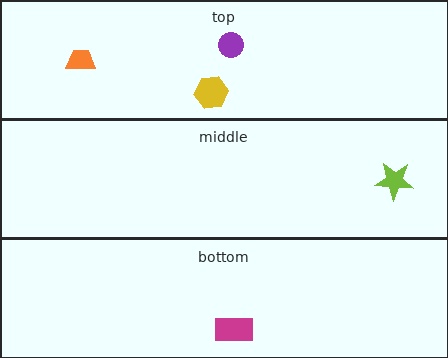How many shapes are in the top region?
3.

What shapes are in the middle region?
The lime star.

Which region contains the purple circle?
The top region.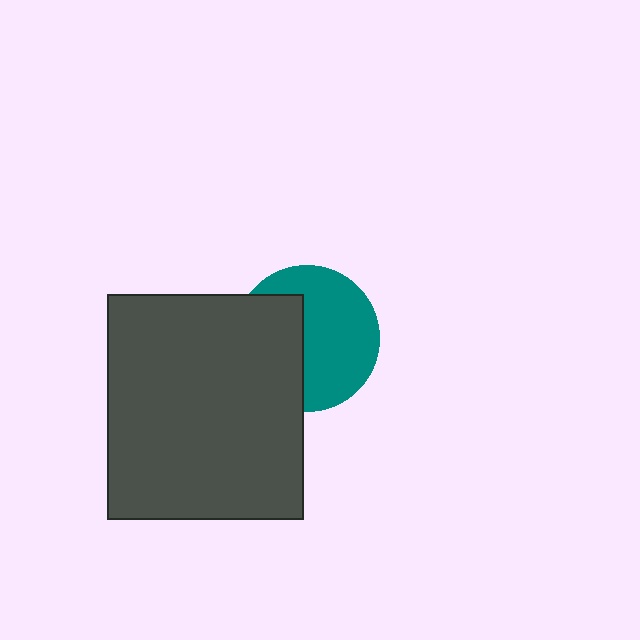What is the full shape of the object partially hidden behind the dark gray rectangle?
The partially hidden object is a teal circle.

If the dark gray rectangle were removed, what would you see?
You would see the complete teal circle.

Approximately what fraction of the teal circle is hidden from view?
Roughly 41% of the teal circle is hidden behind the dark gray rectangle.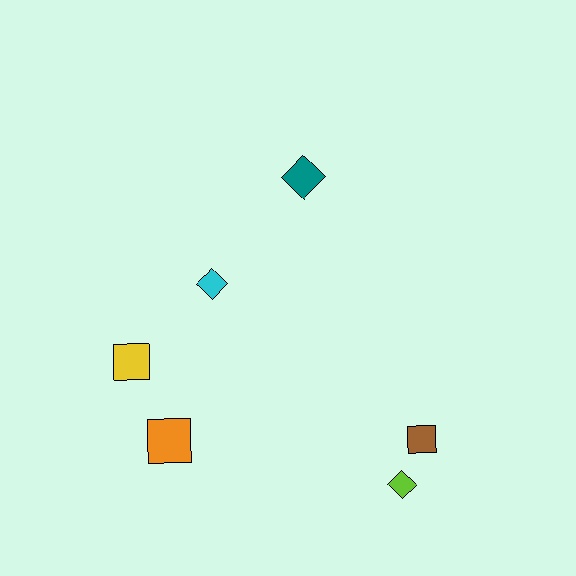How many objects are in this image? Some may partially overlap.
There are 6 objects.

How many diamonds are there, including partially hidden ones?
There are 3 diamonds.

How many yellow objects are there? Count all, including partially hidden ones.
There is 1 yellow object.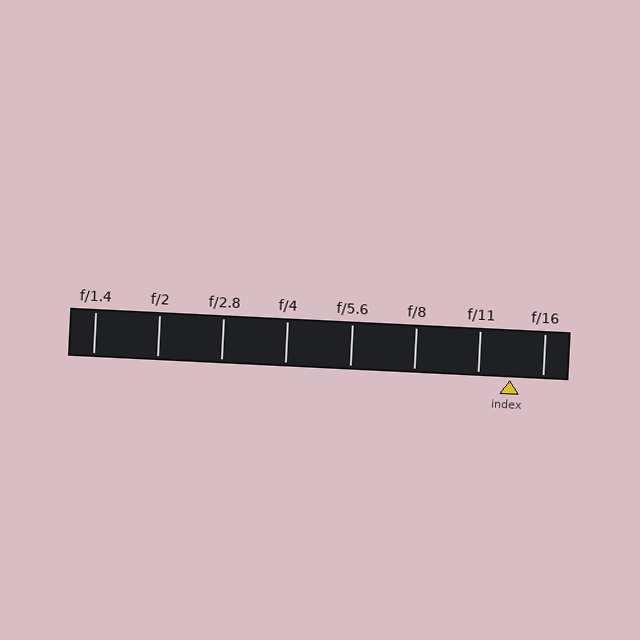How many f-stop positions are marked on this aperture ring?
There are 8 f-stop positions marked.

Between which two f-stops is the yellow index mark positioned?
The index mark is between f/11 and f/16.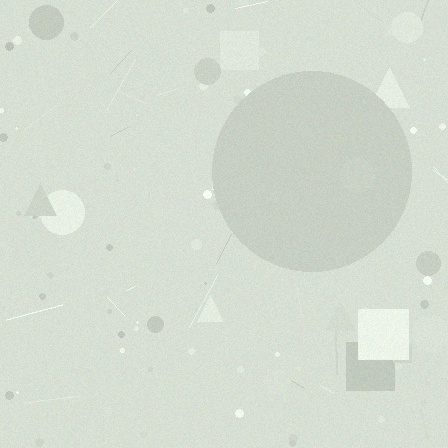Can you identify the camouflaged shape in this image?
The camouflaged shape is a circle.